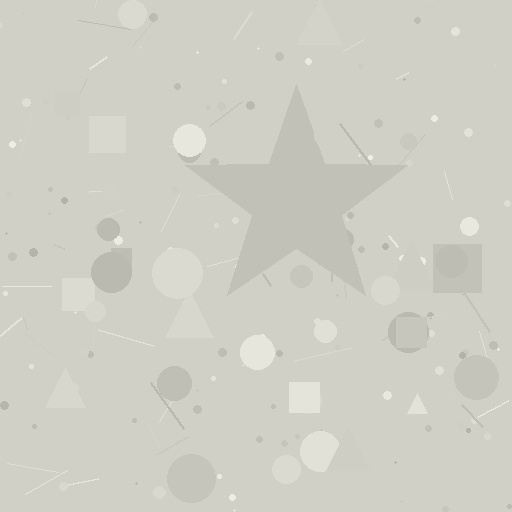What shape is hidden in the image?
A star is hidden in the image.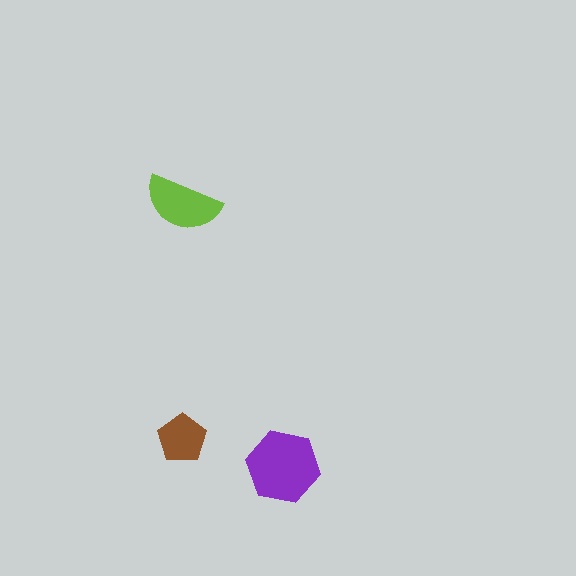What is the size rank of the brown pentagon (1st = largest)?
3rd.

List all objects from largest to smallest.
The purple hexagon, the lime semicircle, the brown pentagon.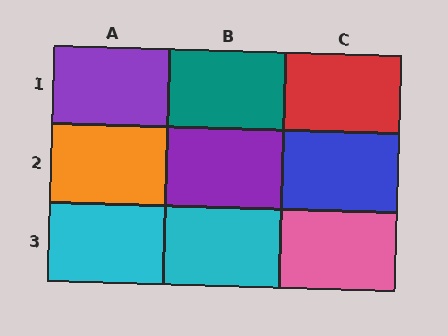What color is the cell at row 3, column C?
Pink.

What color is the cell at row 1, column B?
Teal.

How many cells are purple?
2 cells are purple.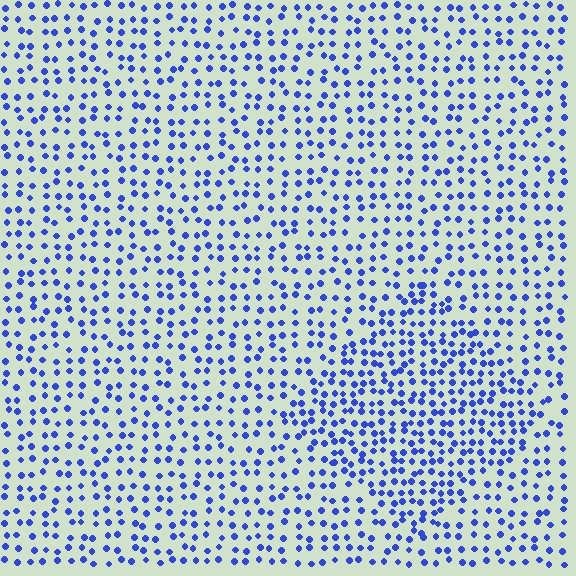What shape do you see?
I see a diamond.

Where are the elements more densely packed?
The elements are more densely packed inside the diamond boundary.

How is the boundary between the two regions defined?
The boundary is defined by a change in element density (approximately 1.6x ratio). All elements are the same color, size, and shape.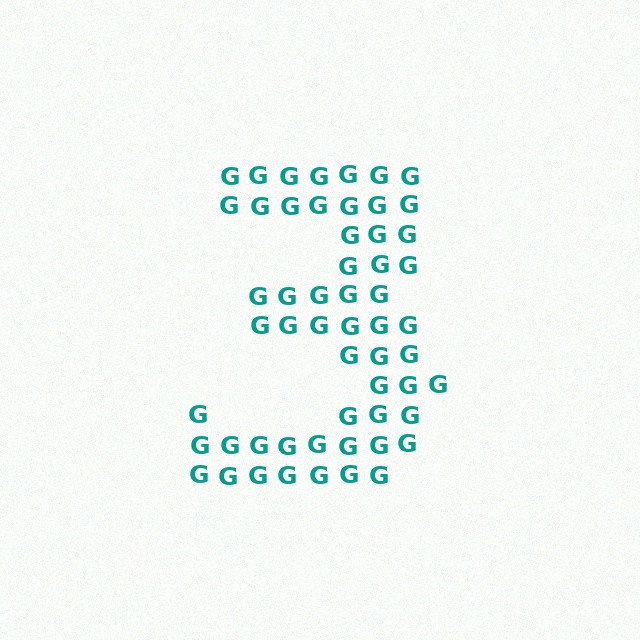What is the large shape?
The large shape is the digit 3.